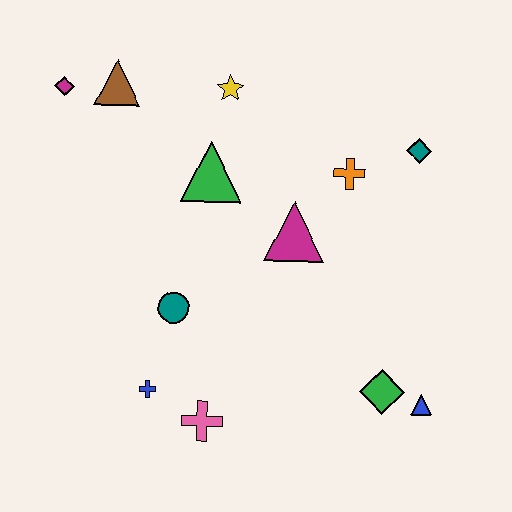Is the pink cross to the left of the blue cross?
No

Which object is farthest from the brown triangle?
The blue triangle is farthest from the brown triangle.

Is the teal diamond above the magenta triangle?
Yes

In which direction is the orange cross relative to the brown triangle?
The orange cross is to the right of the brown triangle.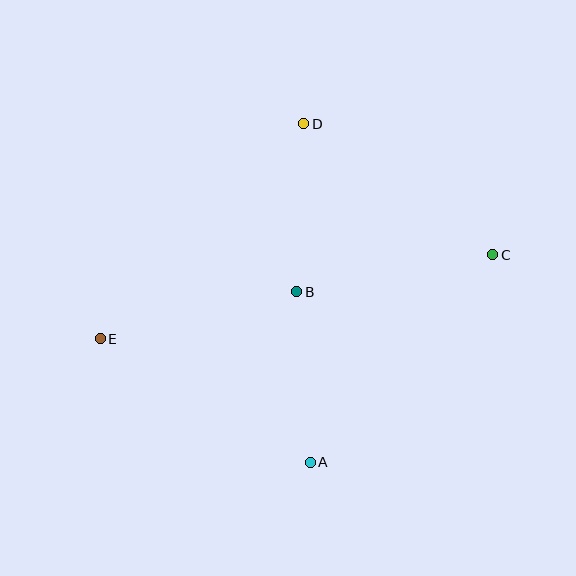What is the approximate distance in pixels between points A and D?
The distance between A and D is approximately 338 pixels.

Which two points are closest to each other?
Points B and D are closest to each other.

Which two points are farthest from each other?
Points C and E are farthest from each other.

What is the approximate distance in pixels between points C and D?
The distance between C and D is approximately 230 pixels.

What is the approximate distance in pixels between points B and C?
The distance between B and C is approximately 199 pixels.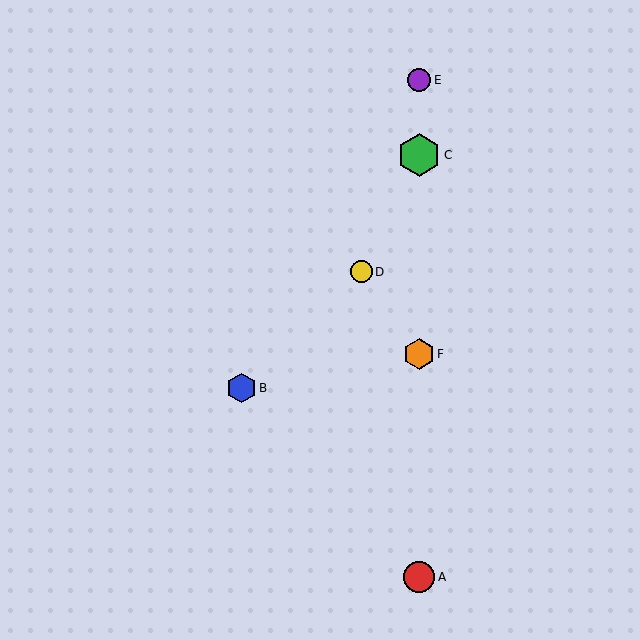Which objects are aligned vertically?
Objects A, C, E, F are aligned vertically.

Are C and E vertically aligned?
Yes, both are at x≈419.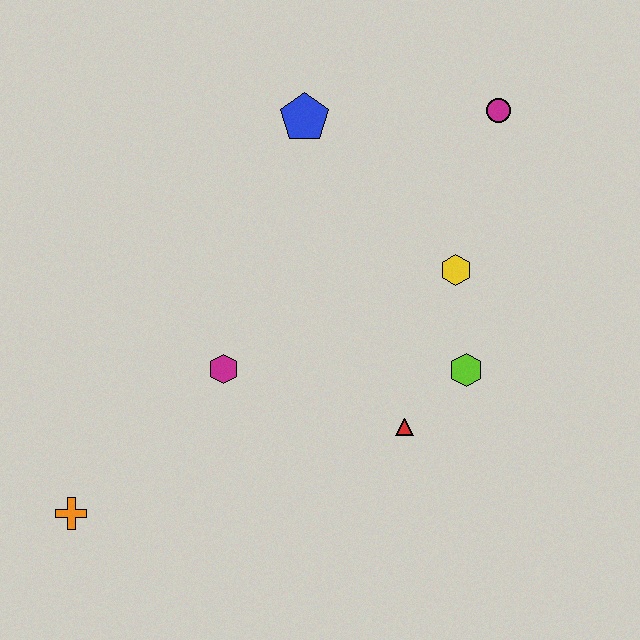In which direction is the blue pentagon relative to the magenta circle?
The blue pentagon is to the left of the magenta circle.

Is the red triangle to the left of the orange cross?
No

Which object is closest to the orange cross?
The magenta hexagon is closest to the orange cross.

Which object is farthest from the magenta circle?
The orange cross is farthest from the magenta circle.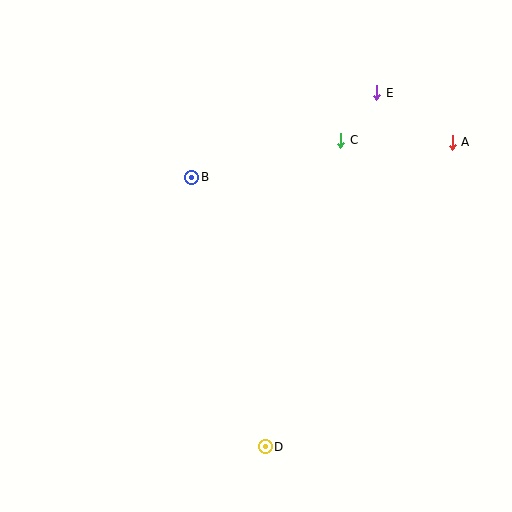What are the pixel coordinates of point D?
Point D is at (265, 447).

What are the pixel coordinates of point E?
Point E is at (377, 93).